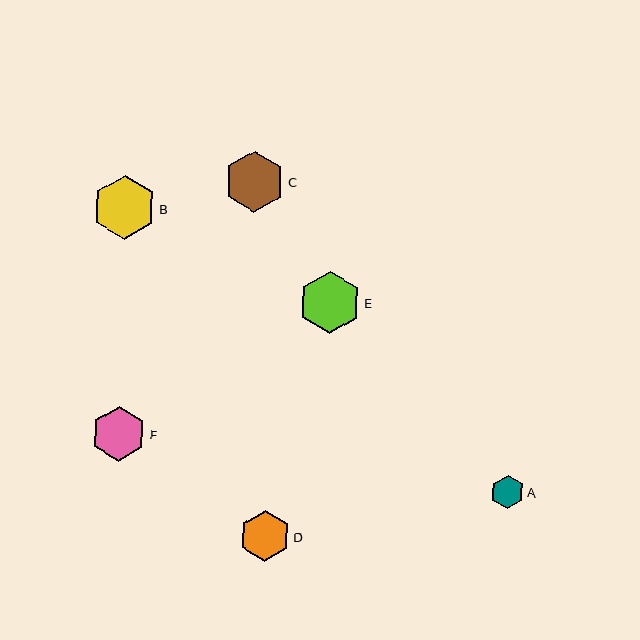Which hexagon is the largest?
Hexagon B is the largest with a size of approximately 64 pixels.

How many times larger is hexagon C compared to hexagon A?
Hexagon C is approximately 1.8 times the size of hexagon A.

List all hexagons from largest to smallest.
From largest to smallest: B, E, C, F, D, A.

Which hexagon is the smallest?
Hexagon A is the smallest with a size of approximately 33 pixels.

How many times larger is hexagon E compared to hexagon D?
Hexagon E is approximately 1.2 times the size of hexagon D.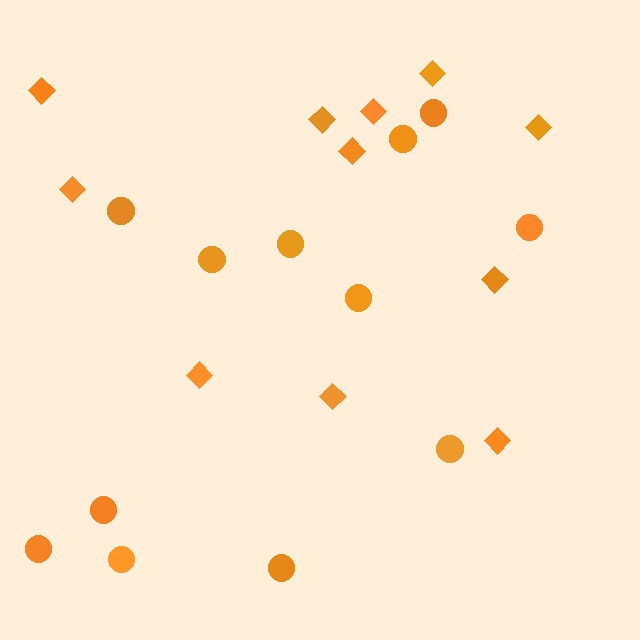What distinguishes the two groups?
There are 2 groups: one group of diamonds (11) and one group of circles (12).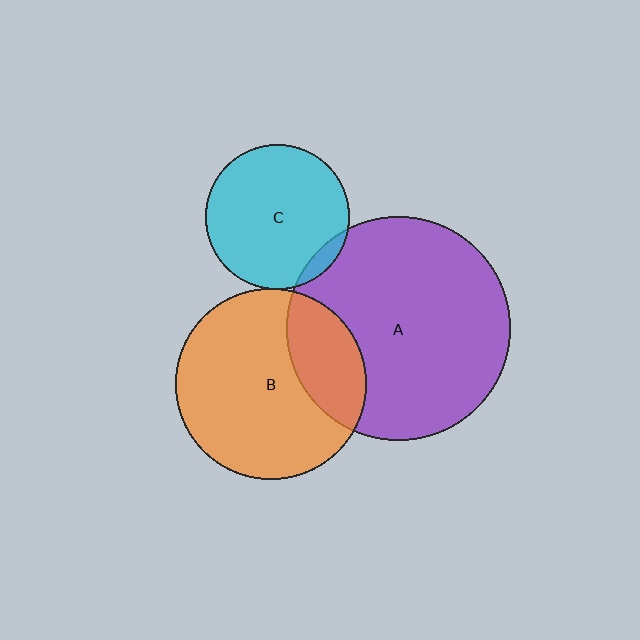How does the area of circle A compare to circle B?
Approximately 1.4 times.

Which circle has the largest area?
Circle A (purple).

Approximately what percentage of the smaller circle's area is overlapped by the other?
Approximately 5%.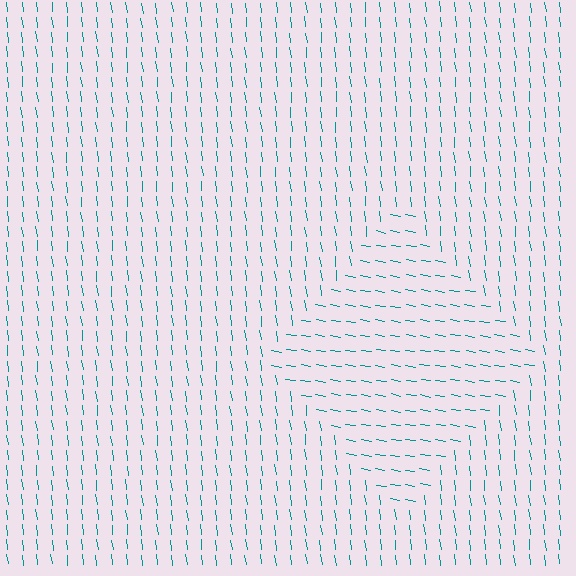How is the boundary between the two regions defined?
The boundary is defined purely by a change in line orientation (approximately 74 degrees difference). All lines are the same color and thickness.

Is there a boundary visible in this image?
Yes, there is a texture boundary formed by a change in line orientation.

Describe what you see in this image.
The image is filled with small teal line segments. A diamond region in the image has lines oriented differently from the surrounding lines, creating a visible texture boundary.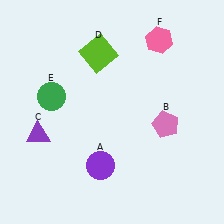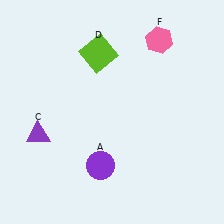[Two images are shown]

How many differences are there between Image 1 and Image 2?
There are 2 differences between the two images.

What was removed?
The green circle (E), the pink pentagon (B) were removed in Image 2.